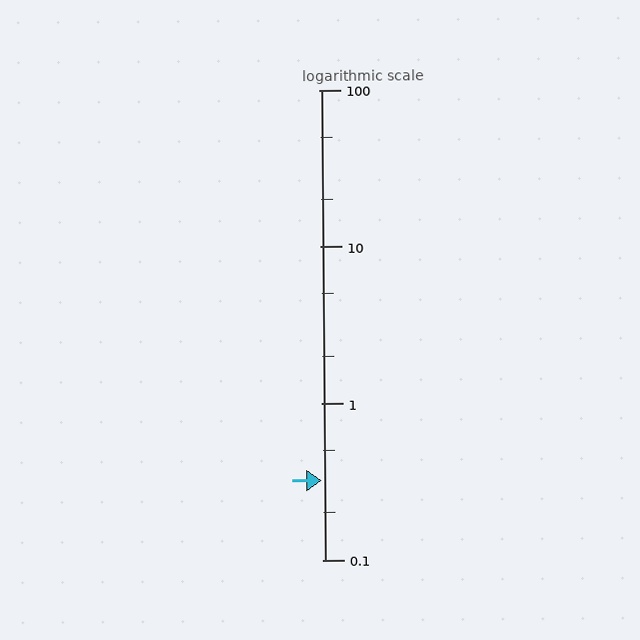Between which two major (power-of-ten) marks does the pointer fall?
The pointer is between 0.1 and 1.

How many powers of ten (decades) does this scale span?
The scale spans 3 decades, from 0.1 to 100.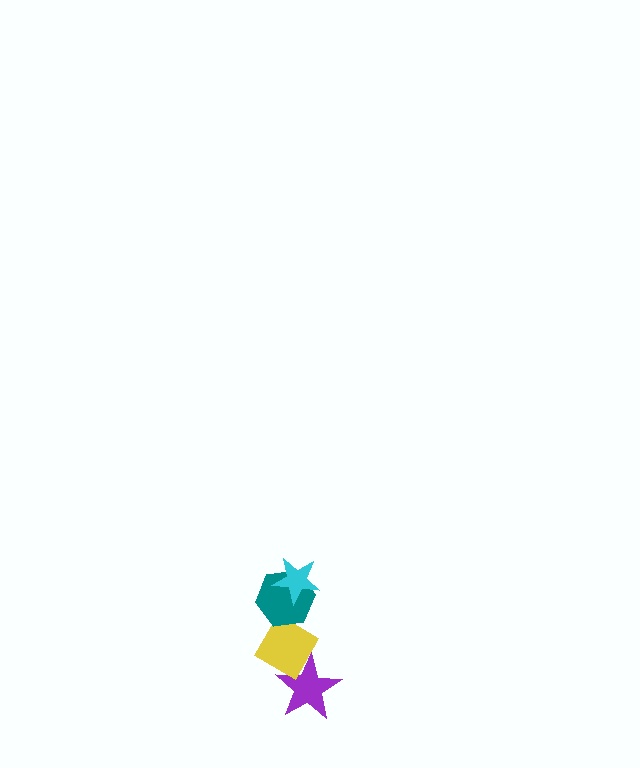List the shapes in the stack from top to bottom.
From top to bottom: the cyan star, the teal hexagon, the yellow diamond, the purple star.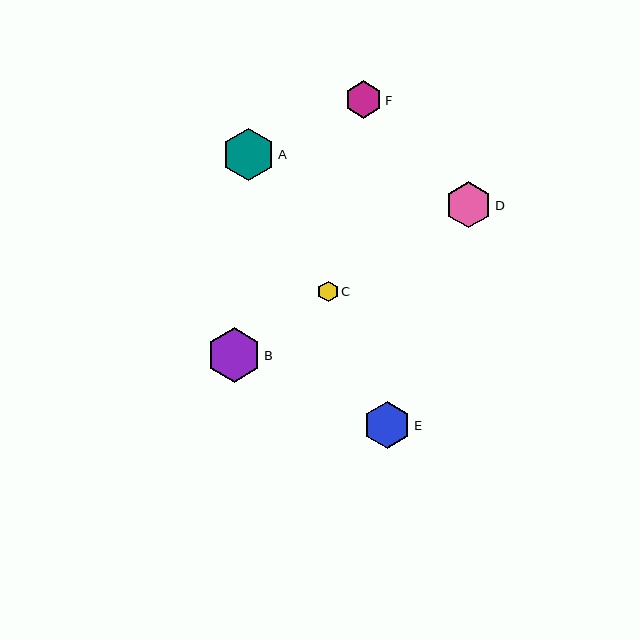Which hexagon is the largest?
Hexagon B is the largest with a size of approximately 54 pixels.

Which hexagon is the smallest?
Hexagon C is the smallest with a size of approximately 21 pixels.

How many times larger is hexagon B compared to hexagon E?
Hexagon B is approximately 1.1 times the size of hexagon E.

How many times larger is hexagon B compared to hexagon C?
Hexagon B is approximately 2.6 times the size of hexagon C.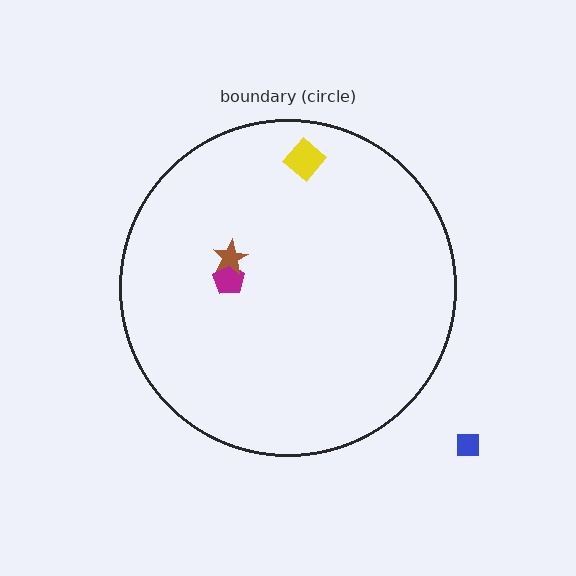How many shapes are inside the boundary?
3 inside, 1 outside.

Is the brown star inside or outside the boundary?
Inside.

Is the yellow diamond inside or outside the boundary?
Inside.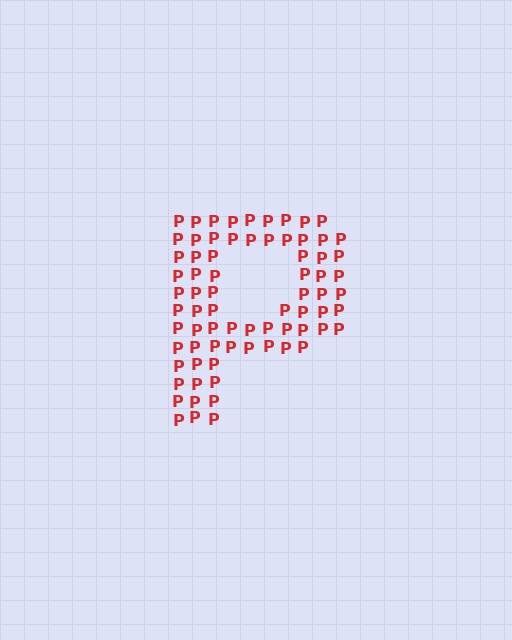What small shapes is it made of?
It is made of small letter P's.